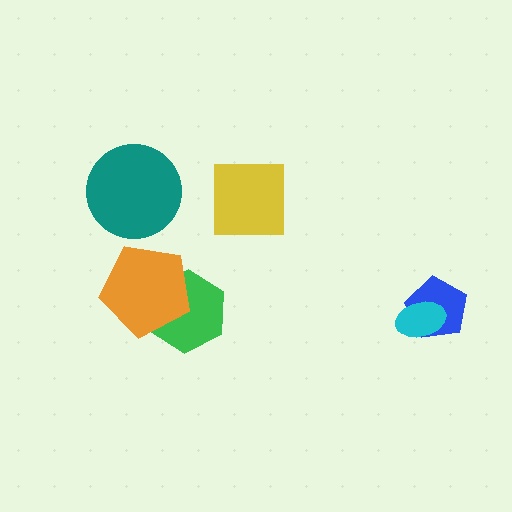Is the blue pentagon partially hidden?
Yes, it is partially covered by another shape.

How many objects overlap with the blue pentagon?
1 object overlaps with the blue pentagon.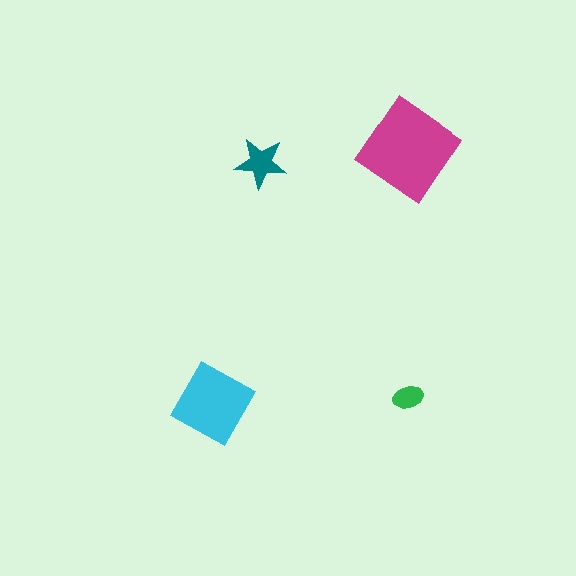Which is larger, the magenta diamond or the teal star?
The magenta diamond.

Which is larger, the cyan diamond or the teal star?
The cyan diamond.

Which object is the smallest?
The green ellipse.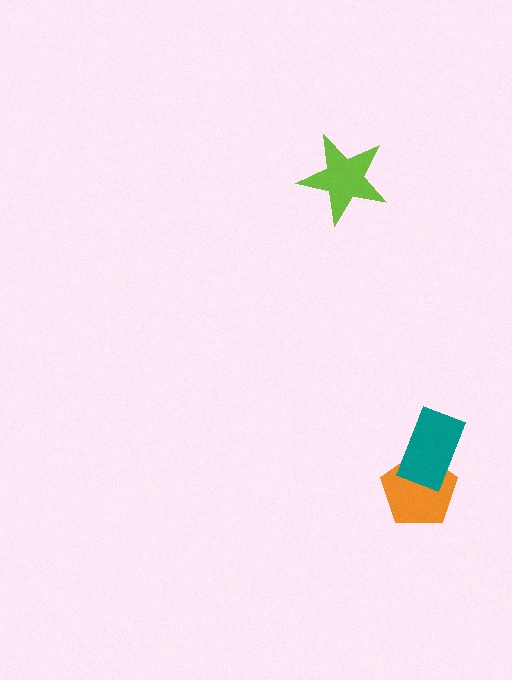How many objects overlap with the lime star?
0 objects overlap with the lime star.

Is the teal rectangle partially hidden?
No, no other shape covers it.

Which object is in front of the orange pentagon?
The teal rectangle is in front of the orange pentagon.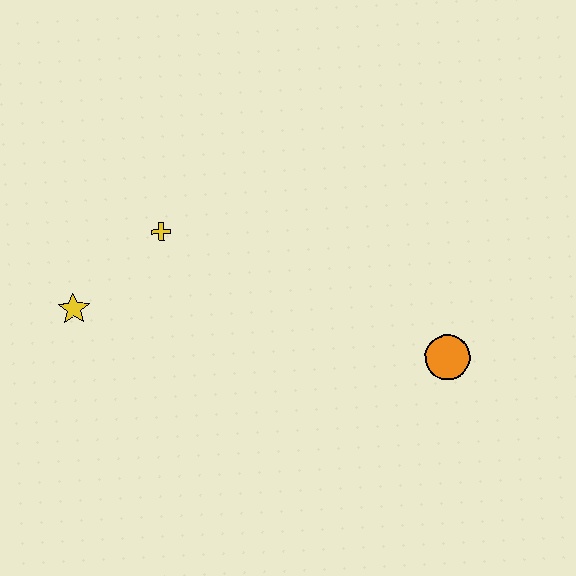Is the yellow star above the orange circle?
Yes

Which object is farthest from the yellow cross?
The orange circle is farthest from the yellow cross.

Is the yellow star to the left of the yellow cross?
Yes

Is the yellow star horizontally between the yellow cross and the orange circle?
No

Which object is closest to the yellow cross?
The yellow star is closest to the yellow cross.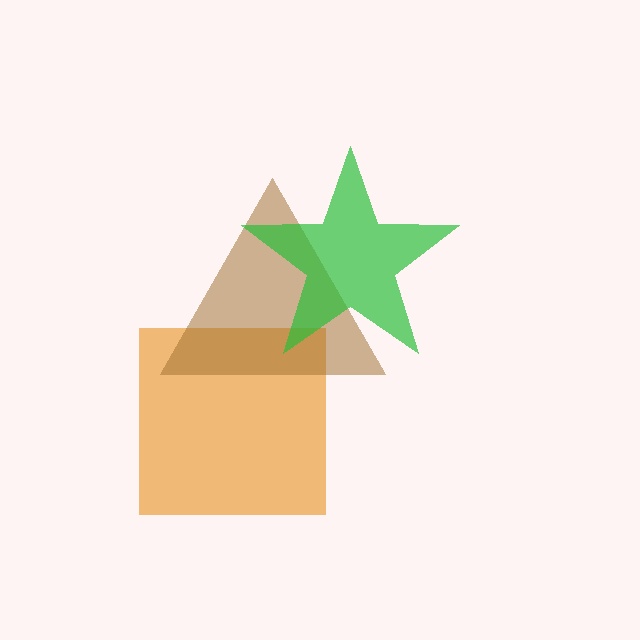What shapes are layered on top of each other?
The layered shapes are: an orange square, a brown triangle, a green star.